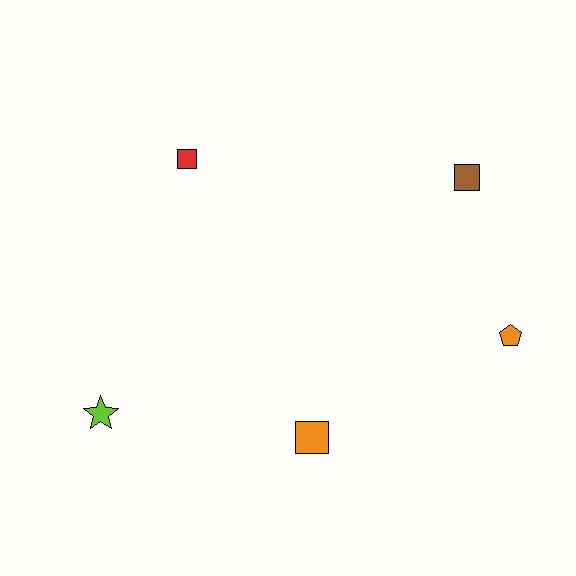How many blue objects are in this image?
There are no blue objects.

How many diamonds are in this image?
There are no diamonds.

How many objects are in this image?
There are 5 objects.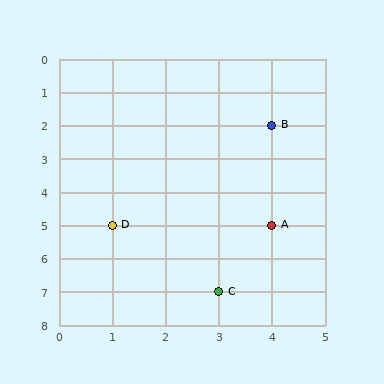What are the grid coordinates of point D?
Point D is at grid coordinates (1, 5).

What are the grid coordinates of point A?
Point A is at grid coordinates (4, 5).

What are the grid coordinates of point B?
Point B is at grid coordinates (4, 2).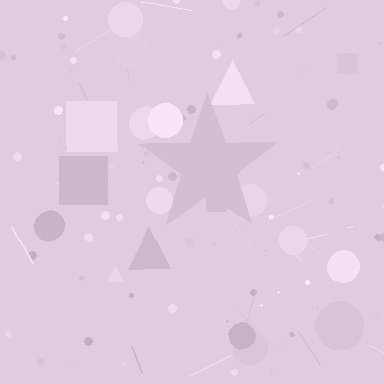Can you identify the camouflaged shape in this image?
The camouflaged shape is a star.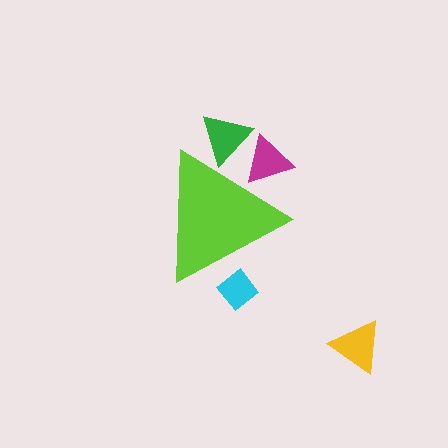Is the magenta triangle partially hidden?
Yes, the magenta triangle is partially hidden behind the lime triangle.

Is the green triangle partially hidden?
Yes, the green triangle is partially hidden behind the lime triangle.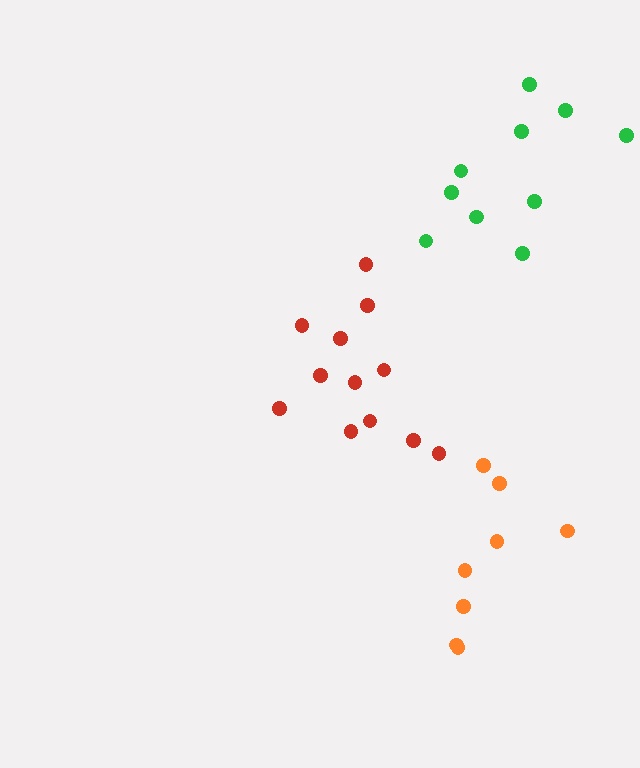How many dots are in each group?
Group 1: 12 dots, Group 2: 10 dots, Group 3: 8 dots (30 total).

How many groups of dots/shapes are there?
There are 3 groups.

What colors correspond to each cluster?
The clusters are colored: red, green, orange.